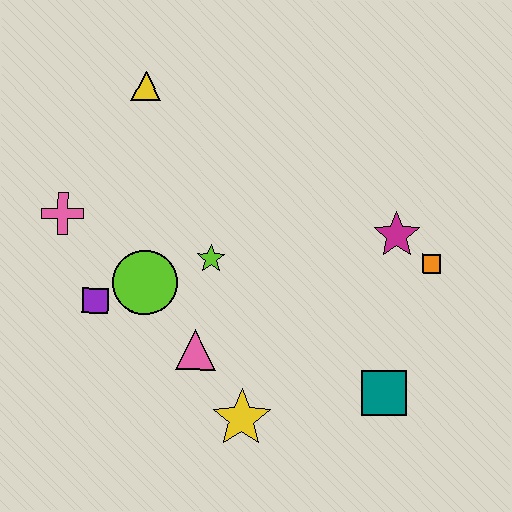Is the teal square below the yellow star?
No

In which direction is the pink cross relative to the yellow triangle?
The pink cross is below the yellow triangle.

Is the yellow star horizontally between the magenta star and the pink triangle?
Yes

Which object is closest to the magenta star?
The orange square is closest to the magenta star.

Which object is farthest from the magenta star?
The pink cross is farthest from the magenta star.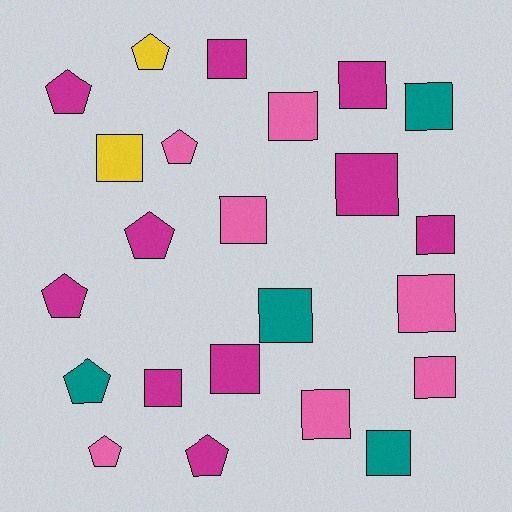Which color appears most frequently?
Magenta, with 10 objects.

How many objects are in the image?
There are 23 objects.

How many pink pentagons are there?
There are 2 pink pentagons.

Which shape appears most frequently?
Square, with 15 objects.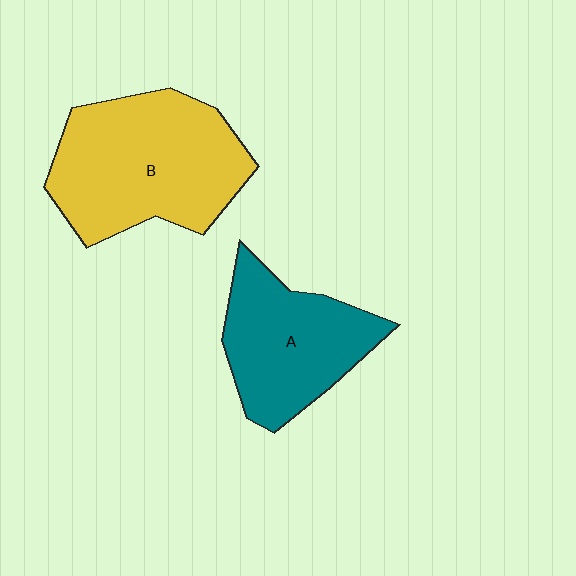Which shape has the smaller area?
Shape A (teal).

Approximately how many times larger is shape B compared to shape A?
Approximately 1.4 times.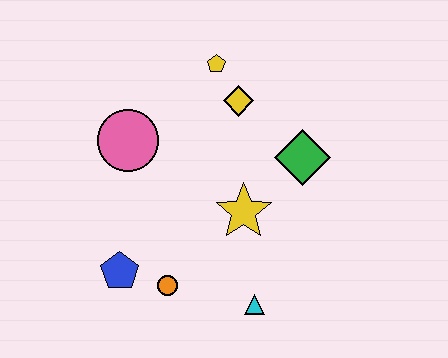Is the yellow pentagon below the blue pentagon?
No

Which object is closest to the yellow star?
The green diamond is closest to the yellow star.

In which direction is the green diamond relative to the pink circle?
The green diamond is to the right of the pink circle.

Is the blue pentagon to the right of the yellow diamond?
No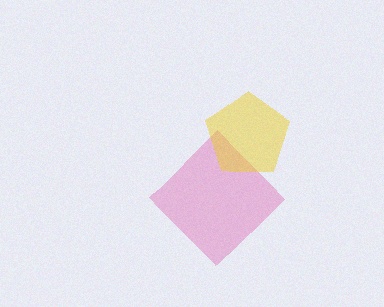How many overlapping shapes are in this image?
There are 2 overlapping shapes in the image.